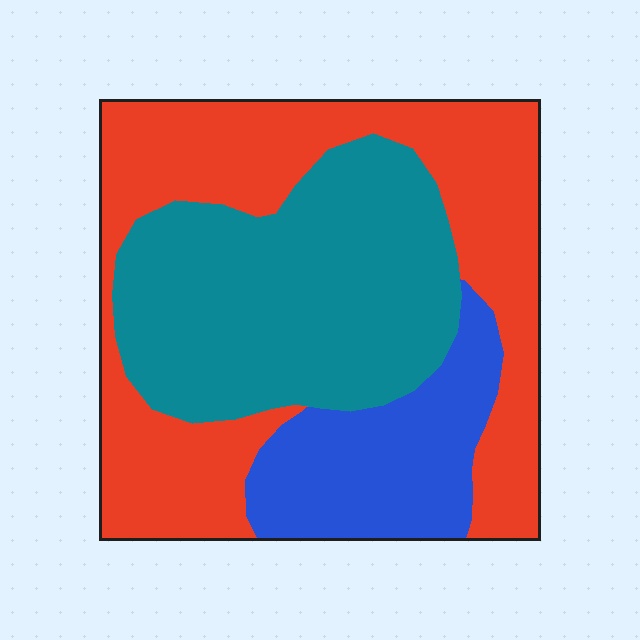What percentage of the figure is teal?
Teal covers about 40% of the figure.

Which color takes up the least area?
Blue, at roughly 20%.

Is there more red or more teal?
Red.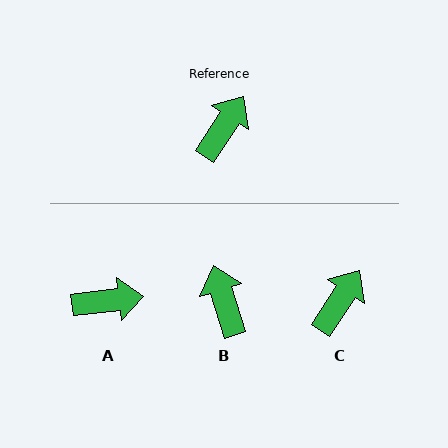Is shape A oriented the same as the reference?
No, it is off by about 50 degrees.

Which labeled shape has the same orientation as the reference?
C.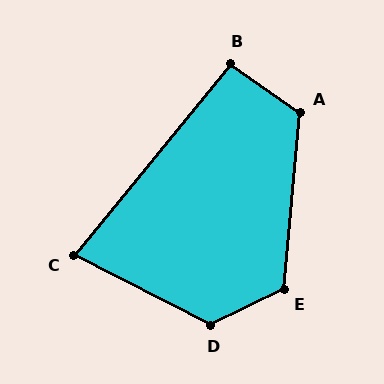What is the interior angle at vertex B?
Approximately 94 degrees (approximately right).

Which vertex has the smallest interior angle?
C, at approximately 78 degrees.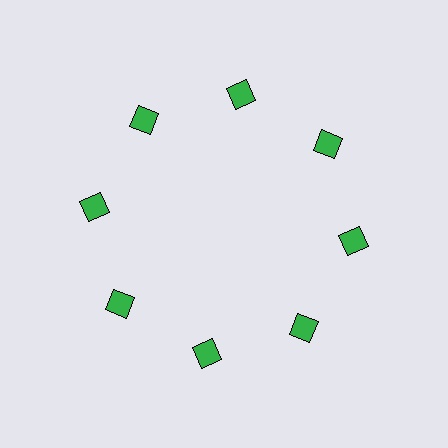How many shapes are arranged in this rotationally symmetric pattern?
There are 8 shapes, arranged in 8 groups of 1.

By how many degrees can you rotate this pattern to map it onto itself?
The pattern maps onto itself every 45 degrees of rotation.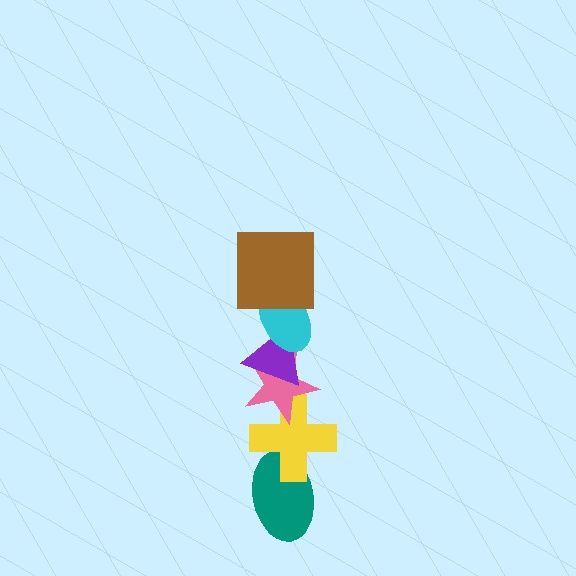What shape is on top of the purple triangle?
The cyan ellipse is on top of the purple triangle.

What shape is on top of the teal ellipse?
The yellow cross is on top of the teal ellipse.